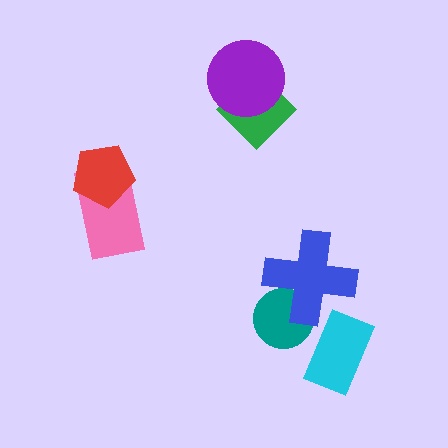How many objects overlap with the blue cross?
1 object overlaps with the blue cross.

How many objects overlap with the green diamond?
1 object overlaps with the green diamond.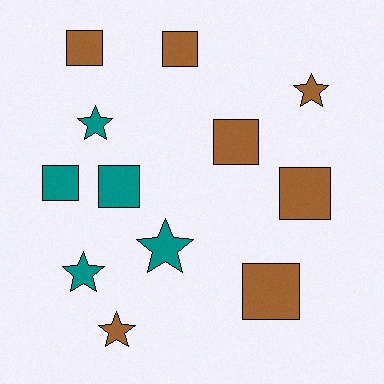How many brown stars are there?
There are 2 brown stars.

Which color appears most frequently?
Brown, with 7 objects.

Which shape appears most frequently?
Square, with 7 objects.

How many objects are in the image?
There are 12 objects.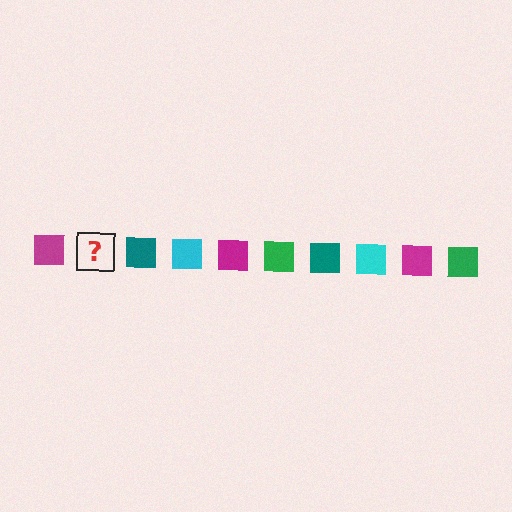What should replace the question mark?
The question mark should be replaced with a green square.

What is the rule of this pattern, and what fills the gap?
The rule is that the pattern cycles through magenta, green, teal, cyan squares. The gap should be filled with a green square.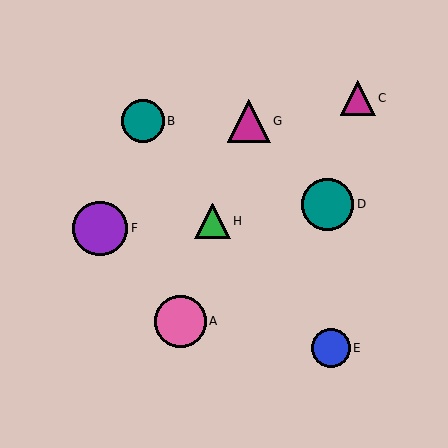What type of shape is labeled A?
Shape A is a pink circle.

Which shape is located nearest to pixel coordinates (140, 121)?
The teal circle (labeled B) at (143, 121) is nearest to that location.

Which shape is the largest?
The purple circle (labeled F) is the largest.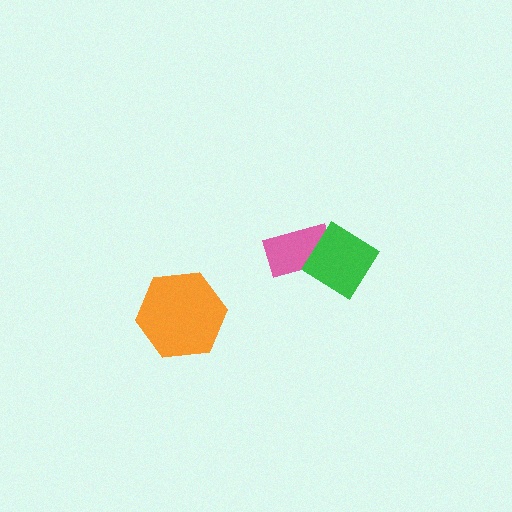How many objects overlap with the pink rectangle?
1 object overlaps with the pink rectangle.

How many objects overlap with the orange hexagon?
0 objects overlap with the orange hexagon.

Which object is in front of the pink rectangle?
The green diamond is in front of the pink rectangle.